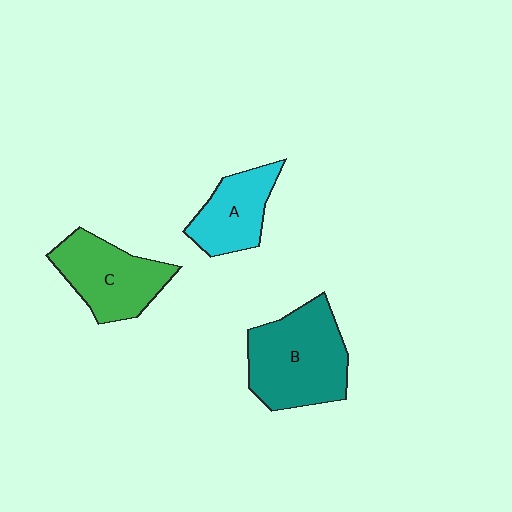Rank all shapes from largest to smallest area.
From largest to smallest: B (teal), C (green), A (cyan).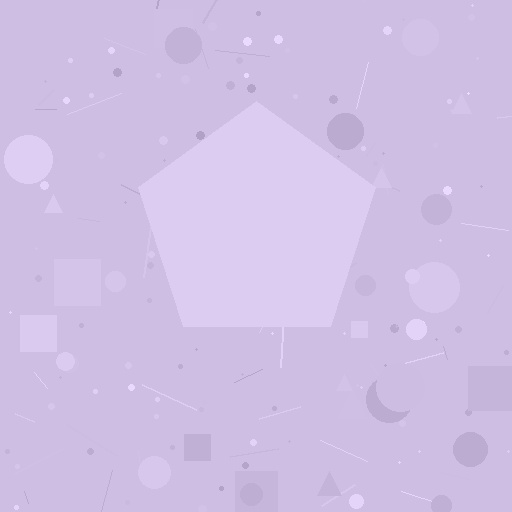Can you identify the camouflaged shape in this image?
The camouflaged shape is a pentagon.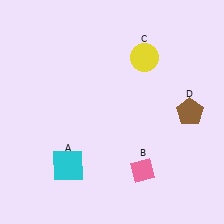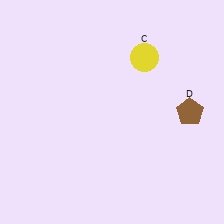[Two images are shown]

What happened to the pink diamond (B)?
The pink diamond (B) was removed in Image 2. It was in the bottom-right area of Image 1.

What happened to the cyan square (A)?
The cyan square (A) was removed in Image 2. It was in the bottom-left area of Image 1.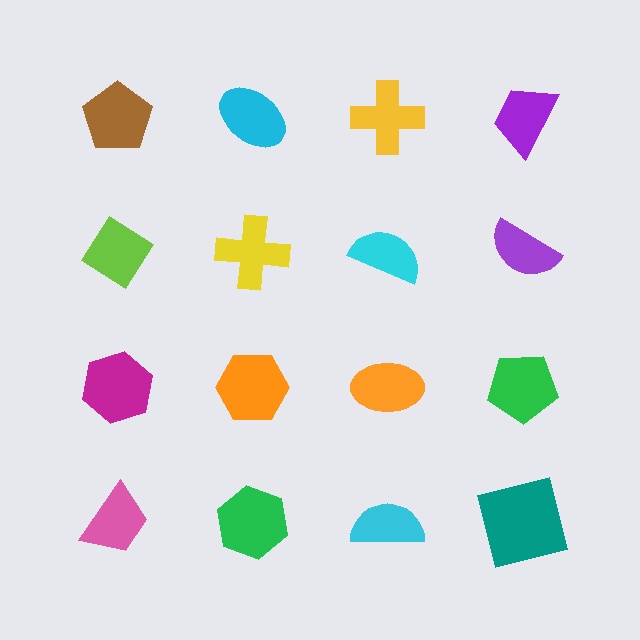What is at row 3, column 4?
A green pentagon.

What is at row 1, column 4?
A purple trapezoid.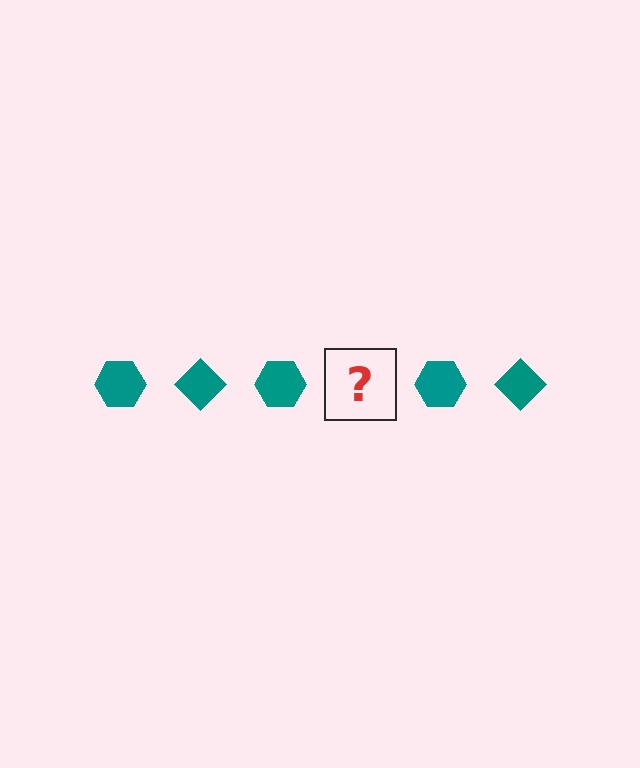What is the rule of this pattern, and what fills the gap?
The rule is that the pattern cycles through hexagon, diamond shapes in teal. The gap should be filled with a teal diamond.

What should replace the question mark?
The question mark should be replaced with a teal diamond.